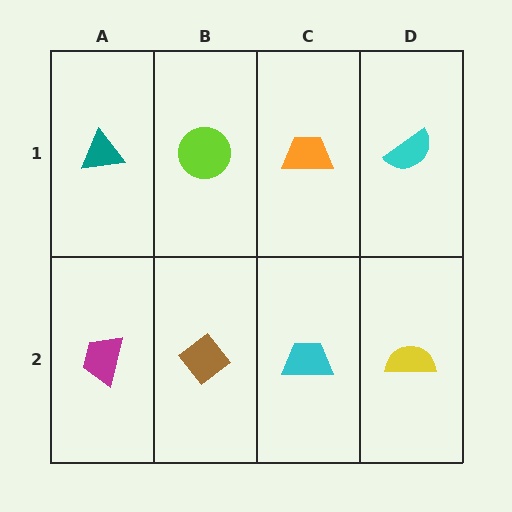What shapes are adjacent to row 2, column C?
An orange trapezoid (row 1, column C), a brown diamond (row 2, column B), a yellow semicircle (row 2, column D).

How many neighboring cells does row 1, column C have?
3.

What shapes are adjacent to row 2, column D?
A cyan semicircle (row 1, column D), a cyan trapezoid (row 2, column C).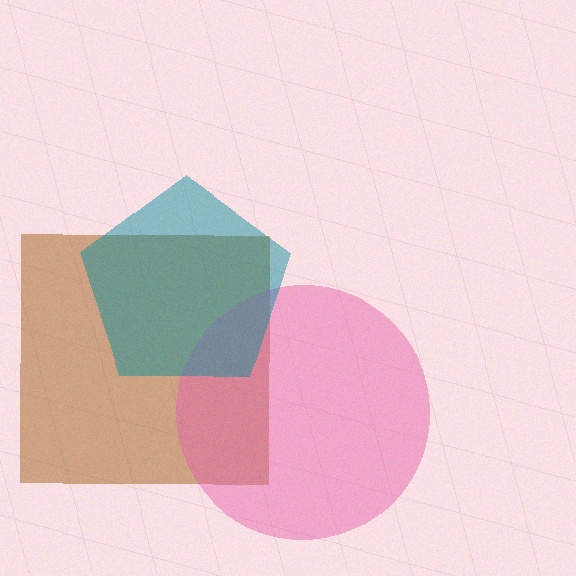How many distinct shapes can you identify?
There are 3 distinct shapes: a brown square, a pink circle, a teal pentagon.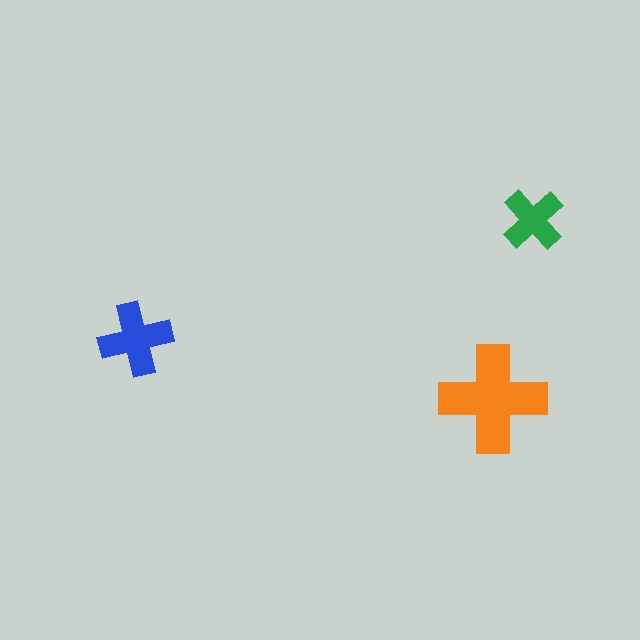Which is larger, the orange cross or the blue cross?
The orange one.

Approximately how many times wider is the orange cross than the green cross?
About 1.5 times wider.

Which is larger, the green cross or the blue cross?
The blue one.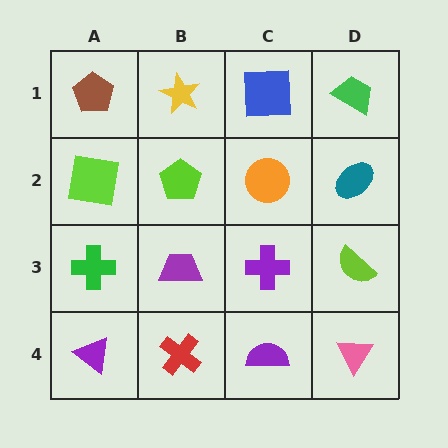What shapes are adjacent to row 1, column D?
A teal ellipse (row 2, column D), a blue square (row 1, column C).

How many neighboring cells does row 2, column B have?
4.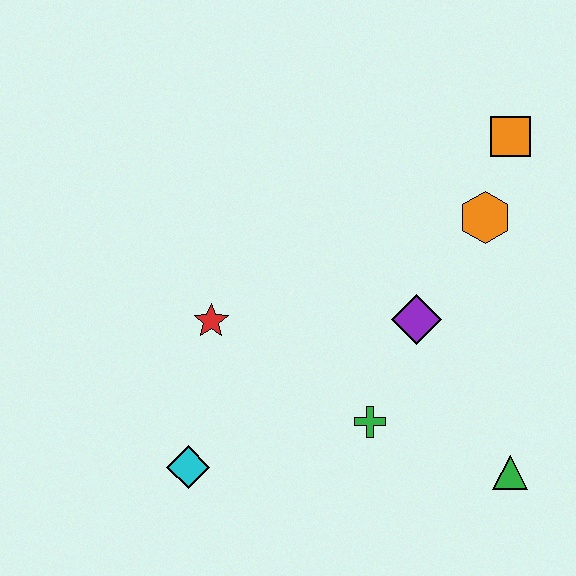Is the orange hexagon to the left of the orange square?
Yes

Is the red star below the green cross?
No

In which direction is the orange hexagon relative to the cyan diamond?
The orange hexagon is to the right of the cyan diamond.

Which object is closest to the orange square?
The orange hexagon is closest to the orange square.